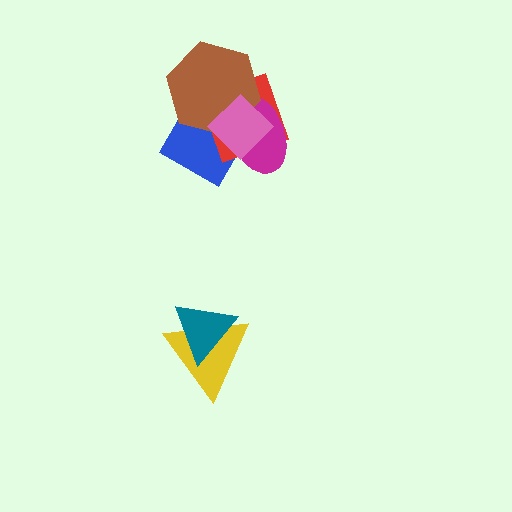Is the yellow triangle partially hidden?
Yes, it is partially covered by another shape.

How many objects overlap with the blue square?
4 objects overlap with the blue square.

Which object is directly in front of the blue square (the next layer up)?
The red diamond is directly in front of the blue square.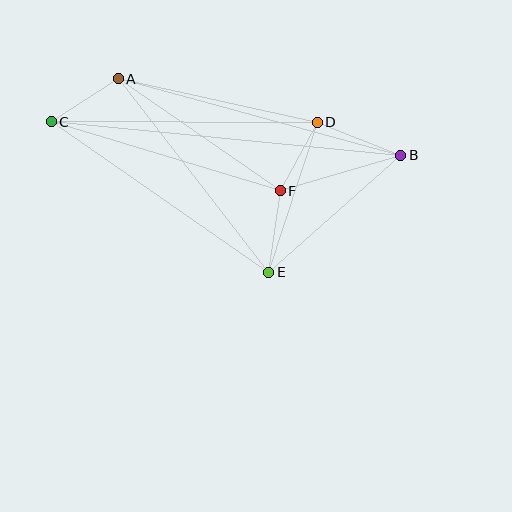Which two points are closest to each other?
Points D and F are closest to each other.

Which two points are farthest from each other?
Points B and C are farthest from each other.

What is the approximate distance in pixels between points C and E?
The distance between C and E is approximately 265 pixels.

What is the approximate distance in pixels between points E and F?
The distance between E and F is approximately 82 pixels.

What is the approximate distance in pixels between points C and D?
The distance between C and D is approximately 266 pixels.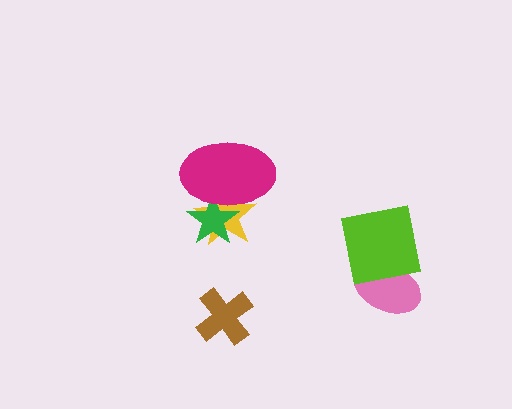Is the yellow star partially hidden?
Yes, it is partially covered by another shape.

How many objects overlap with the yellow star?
2 objects overlap with the yellow star.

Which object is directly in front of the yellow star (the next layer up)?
The green star is directly in front of the yellow star.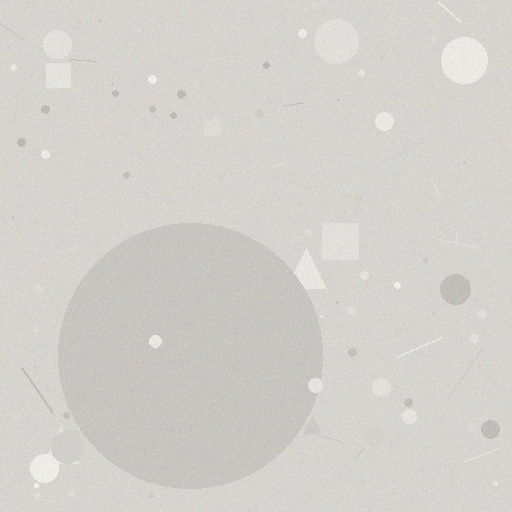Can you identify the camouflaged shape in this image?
The camouflaged shape is a circle.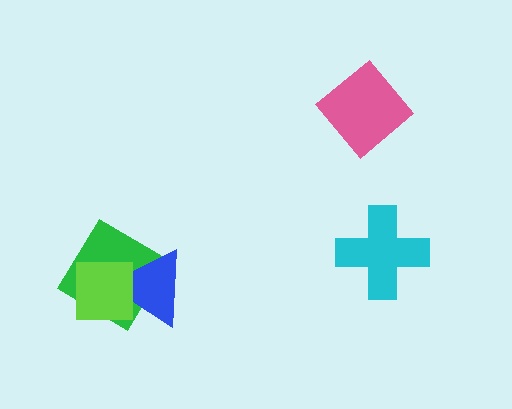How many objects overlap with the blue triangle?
2 objects overlap with the blue triangle.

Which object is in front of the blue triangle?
The lime square is in front of the blue triangle.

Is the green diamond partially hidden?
Yes, it is partially covered by another shape.